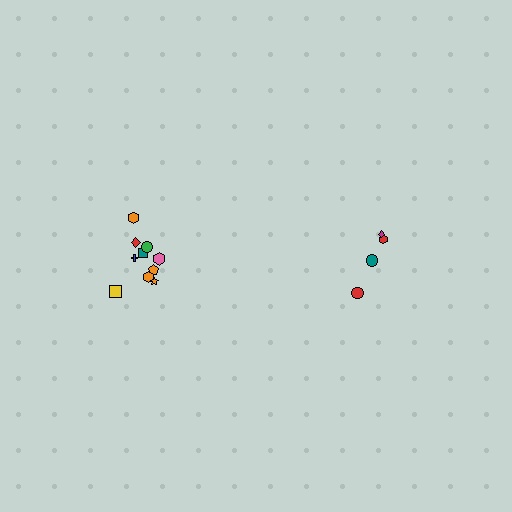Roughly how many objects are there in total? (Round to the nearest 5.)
Roughly 15 objects in total.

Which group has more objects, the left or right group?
The left group.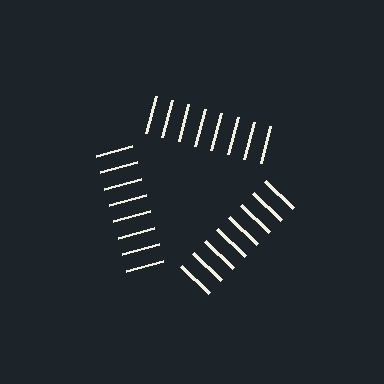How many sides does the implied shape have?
3 sides — the line-ends trace a triangle.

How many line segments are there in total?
24 — 8 along each of the 3 edges.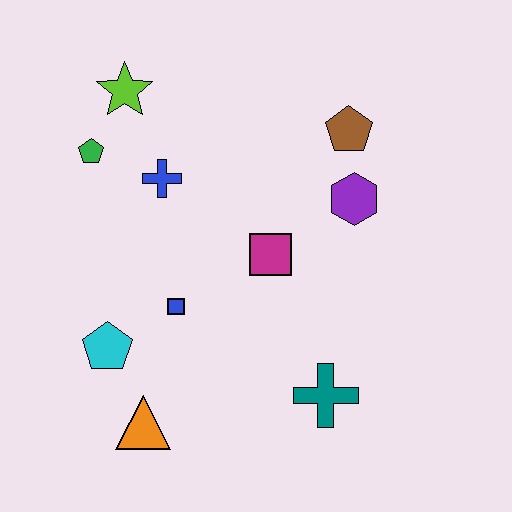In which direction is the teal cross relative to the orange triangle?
The teal cross is to the right of the orange triangle.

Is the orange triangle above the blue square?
No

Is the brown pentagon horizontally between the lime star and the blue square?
No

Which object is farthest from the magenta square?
The lime star is farthest from the magenta square.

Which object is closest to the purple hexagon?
The brown pentagon is closest to the purple hexagon.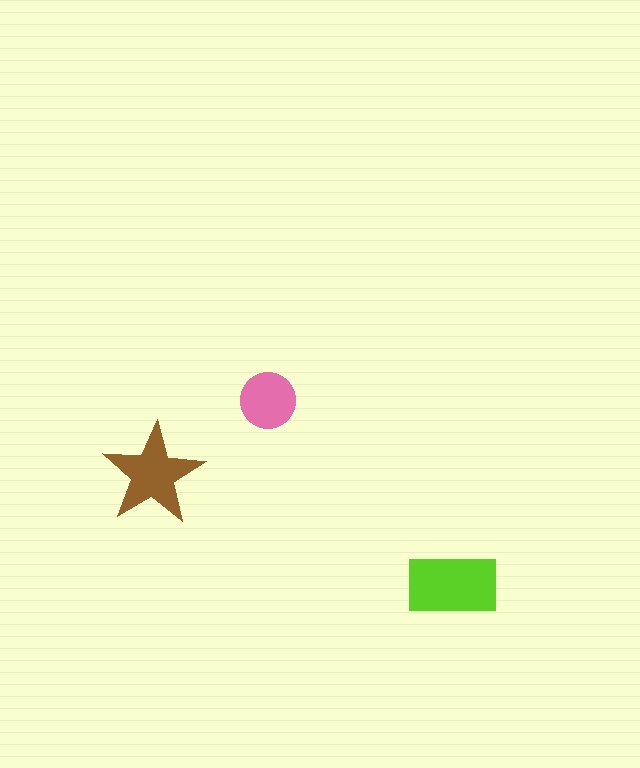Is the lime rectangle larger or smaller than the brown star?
Larger.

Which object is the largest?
The lime rectangle.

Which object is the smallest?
The pink circle.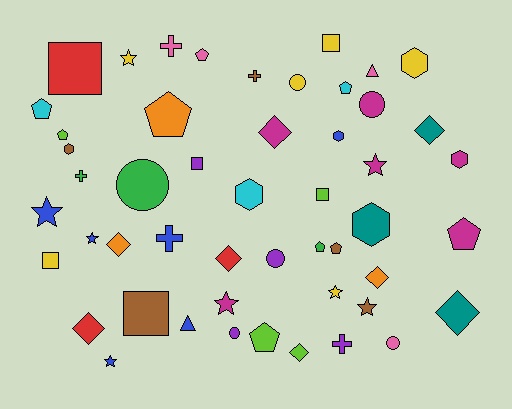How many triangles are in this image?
There are 2 triangles.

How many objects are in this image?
There are 50 objects.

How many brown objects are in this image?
There are 5 brown objects.